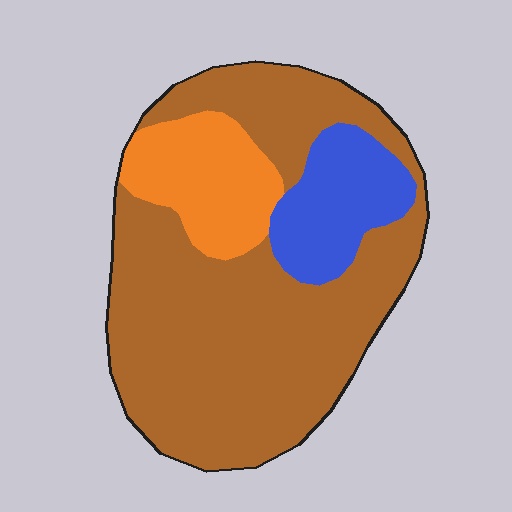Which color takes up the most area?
Brown, at roughly 70%.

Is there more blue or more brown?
Brown.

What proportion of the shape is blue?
Blue covers roughly 15% of the shape.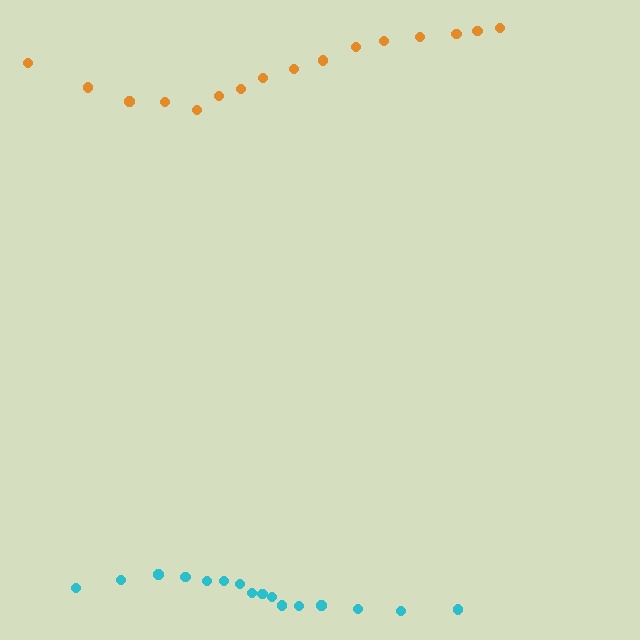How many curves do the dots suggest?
There are 2 distinct paths.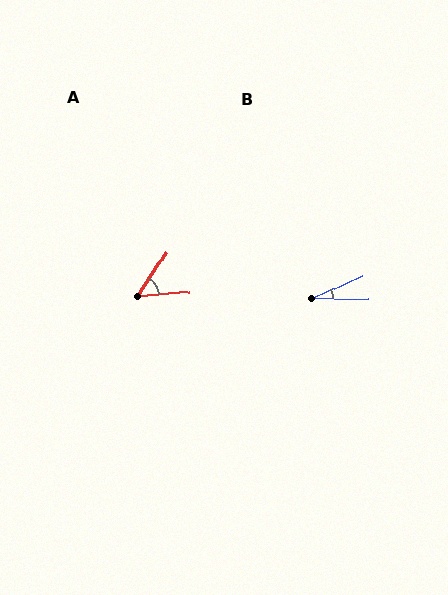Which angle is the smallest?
B, at approximately 24 degrees.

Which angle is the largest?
A, at approximately 51 degrees.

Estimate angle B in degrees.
Approximately 24 degrees.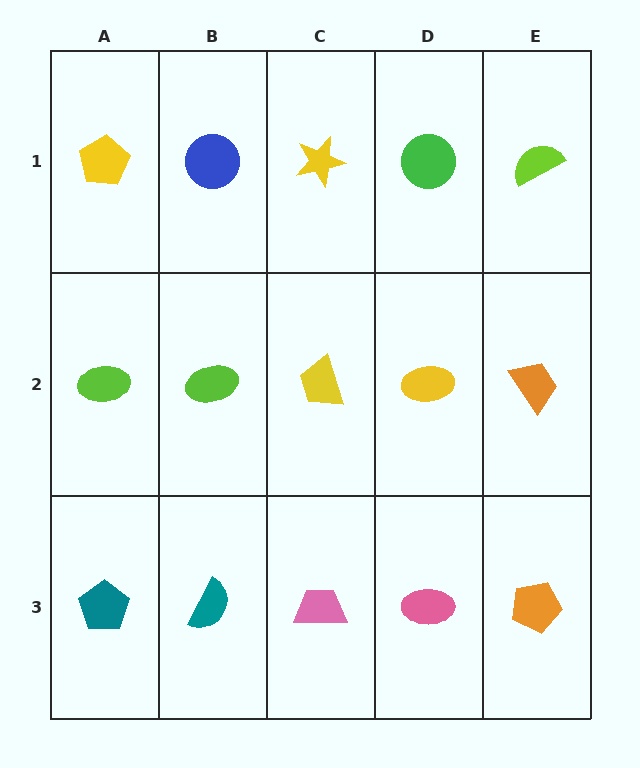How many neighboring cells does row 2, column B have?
4.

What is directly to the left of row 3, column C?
A teal semicircle.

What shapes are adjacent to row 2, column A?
A yellow pentagon (row 1, column A), a teal pentagon (row 3, column A), a lime ellipse (row 2, column B).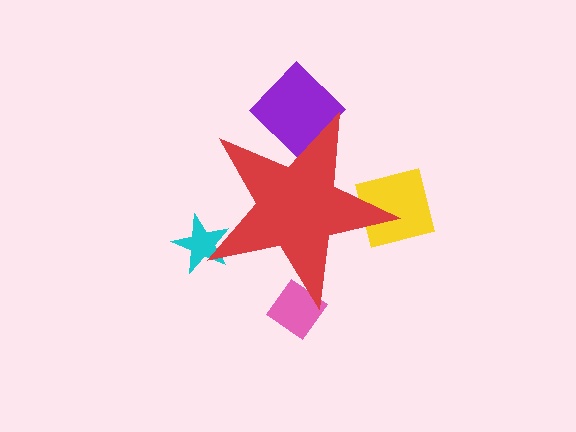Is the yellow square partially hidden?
Yes, the yellow square is partially hidden behind the red star.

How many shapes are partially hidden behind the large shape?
5 shapes are partially hidden.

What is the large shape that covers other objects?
A red star.